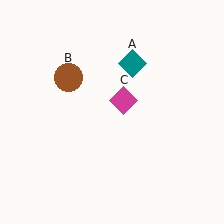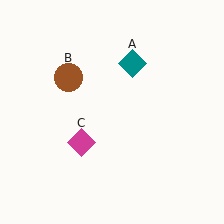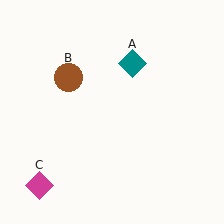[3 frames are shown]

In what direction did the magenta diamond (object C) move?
The magenta diamond (object C) moved down and to the left.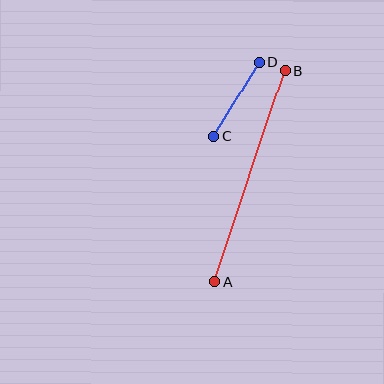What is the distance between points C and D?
The distance is approximately 86 pixels.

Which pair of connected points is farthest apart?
Points A and B are farthest apart.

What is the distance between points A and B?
The distance is approximately 223 pixels.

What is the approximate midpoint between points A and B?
The midpoint is at approximately (249, 176) pixels.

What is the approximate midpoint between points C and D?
The midpoint is at approximately (236, 99) pixels.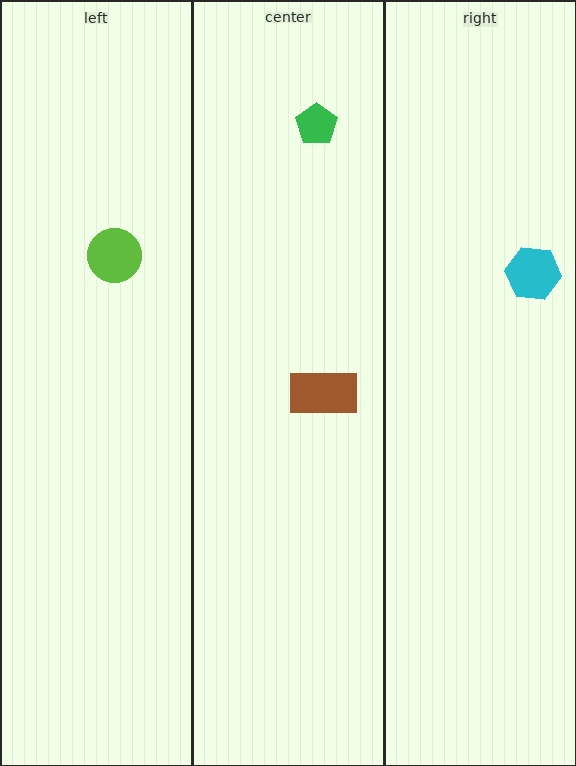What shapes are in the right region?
The cyan hexagon.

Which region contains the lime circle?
The left region.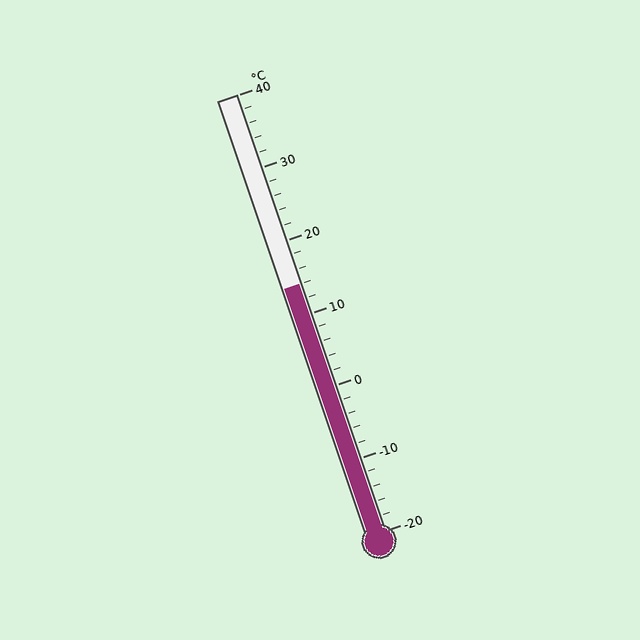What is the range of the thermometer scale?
The thermometer scale ranges from -20°C to 40°C.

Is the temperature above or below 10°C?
The temperature is above 10°C.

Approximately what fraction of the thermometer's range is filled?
The thermometer is filled to approximately 55% of its range.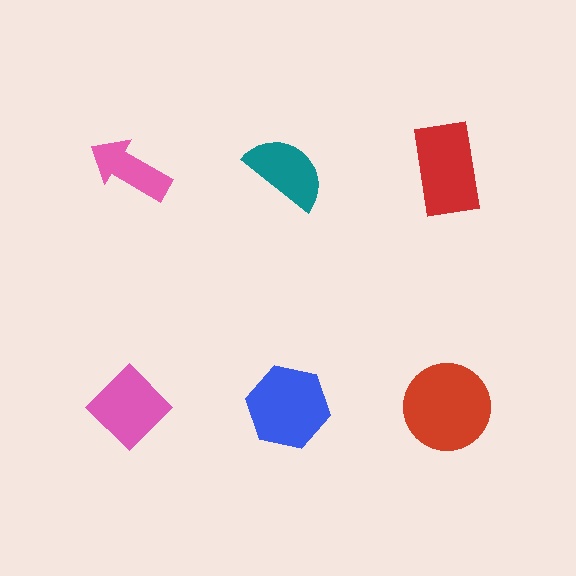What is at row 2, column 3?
A red circle.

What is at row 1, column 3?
A red rectangle.